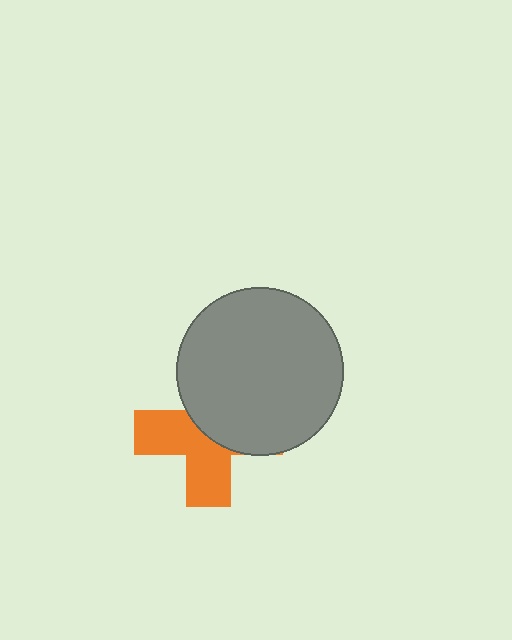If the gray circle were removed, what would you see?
You would see the complete orange cross.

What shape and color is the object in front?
The object in front is a gray circle.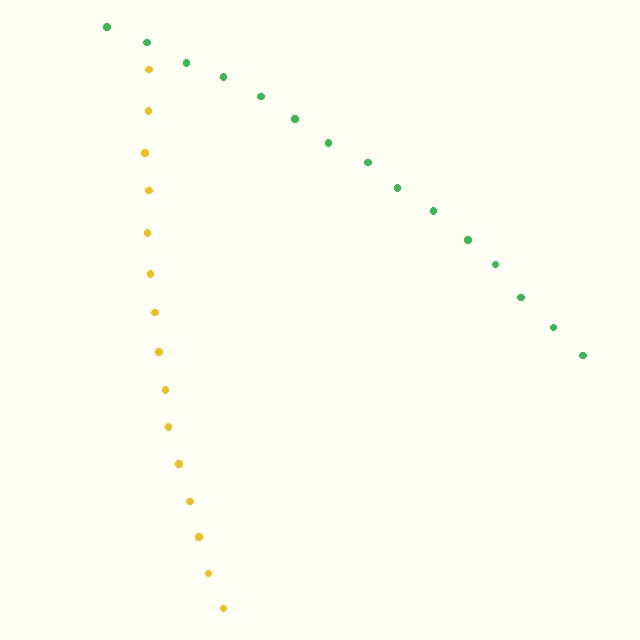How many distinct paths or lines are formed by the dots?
There are 2 distinct paths.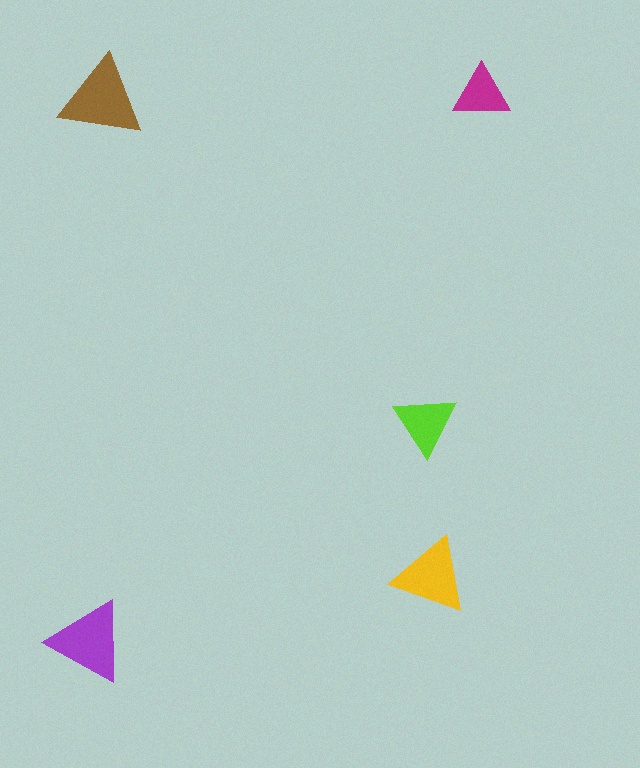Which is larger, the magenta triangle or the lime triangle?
The lime one.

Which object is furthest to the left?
The purple triangle is leftmost.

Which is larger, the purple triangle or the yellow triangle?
The purple one.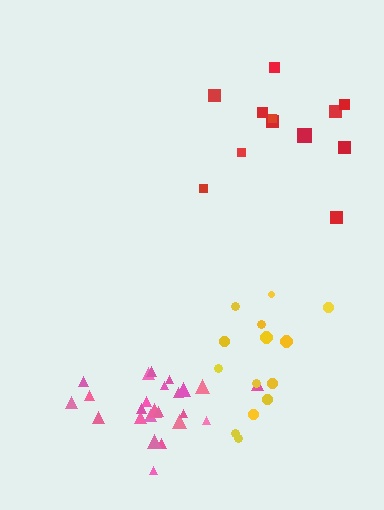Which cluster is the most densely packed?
Pink.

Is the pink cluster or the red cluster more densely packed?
Pink.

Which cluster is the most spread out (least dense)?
Red.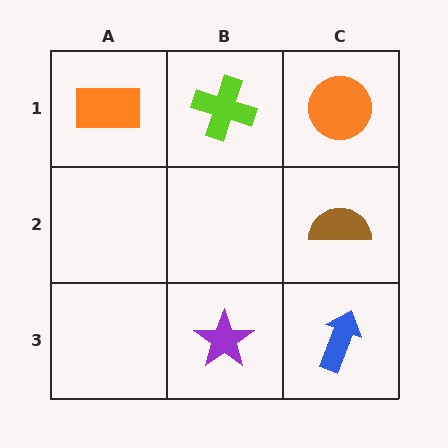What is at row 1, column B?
A lime cross.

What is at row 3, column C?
A blue arrow.